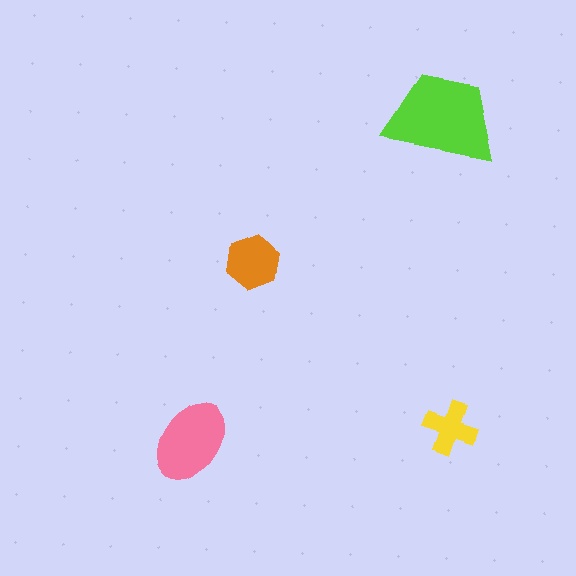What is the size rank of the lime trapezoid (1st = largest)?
1st.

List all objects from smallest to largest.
The yellow cross, the orange hexagon, the pink ellipse, the lime trapezoid.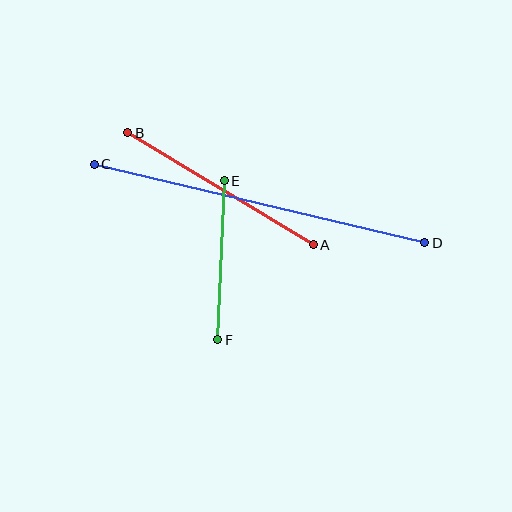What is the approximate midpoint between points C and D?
The midpoint is at approximately (259, 203) pixels.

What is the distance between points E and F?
The distance is approximately 159 pixels.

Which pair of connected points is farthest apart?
Points C and D are farthest apart.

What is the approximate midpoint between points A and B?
The midpoint is at approximately (221, 189) pixels.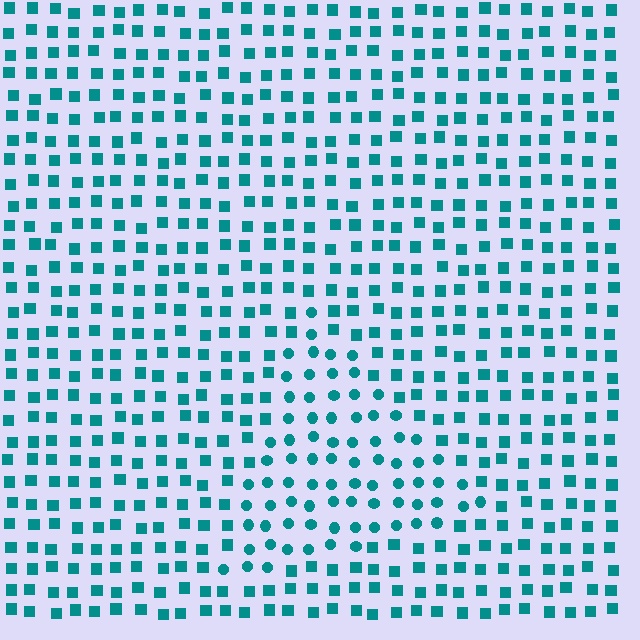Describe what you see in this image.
The image is filled with small teal elements arranged in a uniform grid. A triangle-shaped region contains circles, while the surrounding area contains squares. The boundary is defined purely by the change in element shape.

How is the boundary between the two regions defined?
The boundary is defined by a change in element shape: circles inside vs. squares outside. All elements share the same color and spacing.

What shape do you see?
I see a triangle.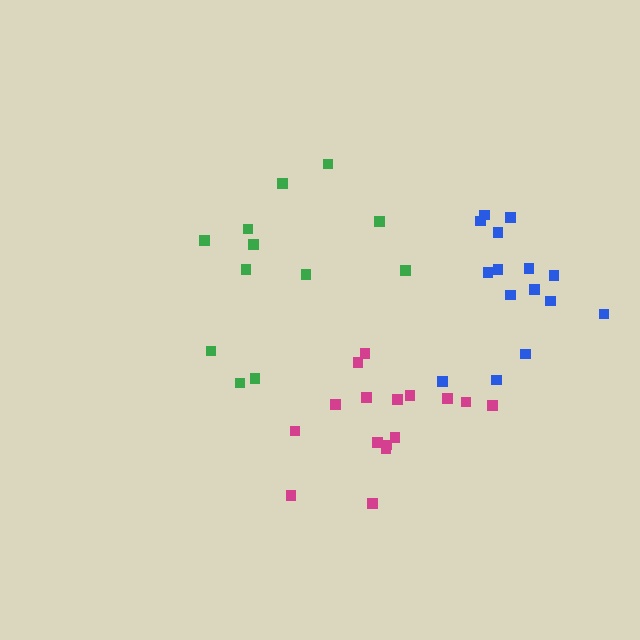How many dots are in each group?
Group 1: 16 dots, Group 2: 15 dots, Group 3: 12 dots (43 total).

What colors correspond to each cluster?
The clusters are colored: magenta, blue, green.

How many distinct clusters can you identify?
There are 3 distinct clusters.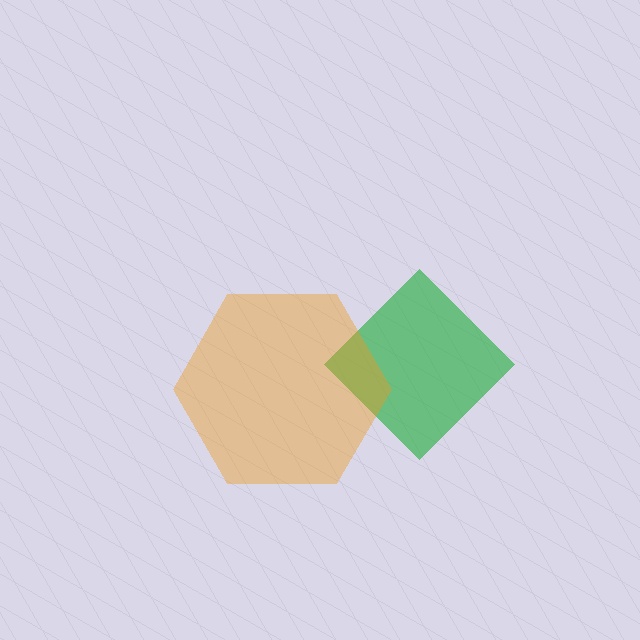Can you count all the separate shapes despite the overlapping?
Yes, there are 2 separate shapes.